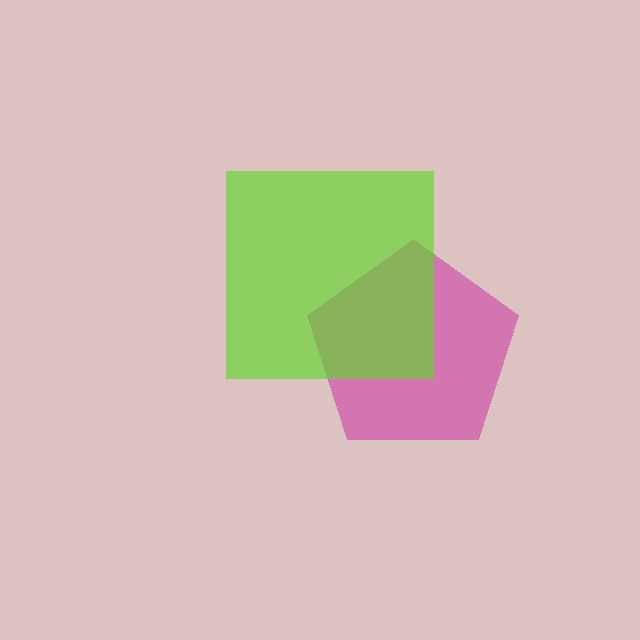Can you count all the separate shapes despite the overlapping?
Yes, there are 2 separate shapes.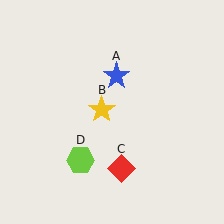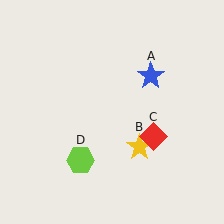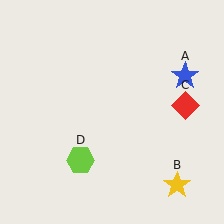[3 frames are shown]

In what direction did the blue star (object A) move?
The blue star (object A) moved right.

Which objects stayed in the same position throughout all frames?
Lime hexagon (object D) remained stationary.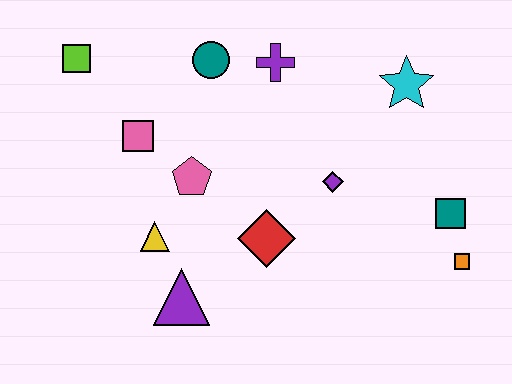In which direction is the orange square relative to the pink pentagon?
The orange square is to the right of the pink pentagon.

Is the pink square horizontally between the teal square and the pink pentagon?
No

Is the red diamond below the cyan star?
Yes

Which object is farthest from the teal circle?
The orange square is farthest from the teal circle.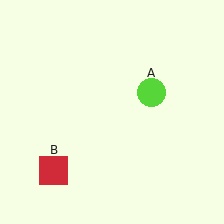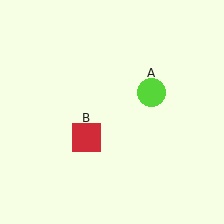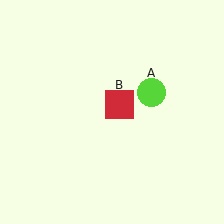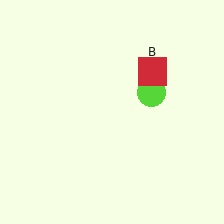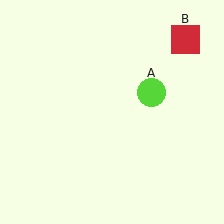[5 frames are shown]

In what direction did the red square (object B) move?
The red square (object B) moved up and to the right.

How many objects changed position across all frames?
1 object changed position: red square (object B).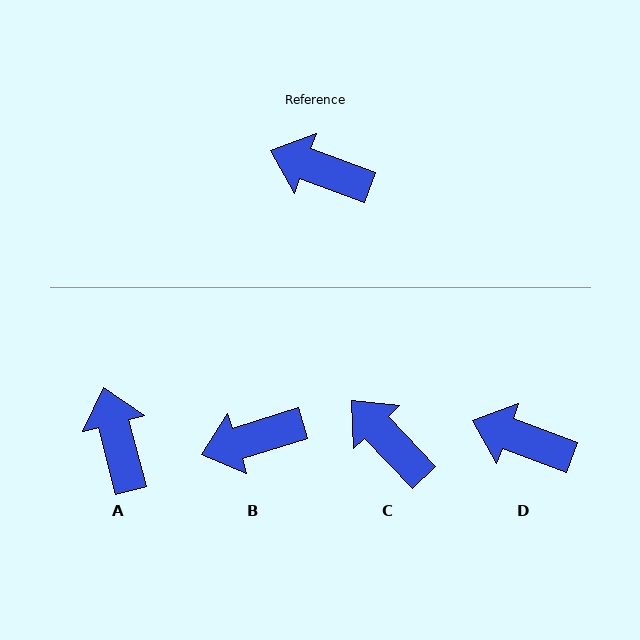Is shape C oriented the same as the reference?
No, it is off by about 27 degrees.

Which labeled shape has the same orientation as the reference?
D.